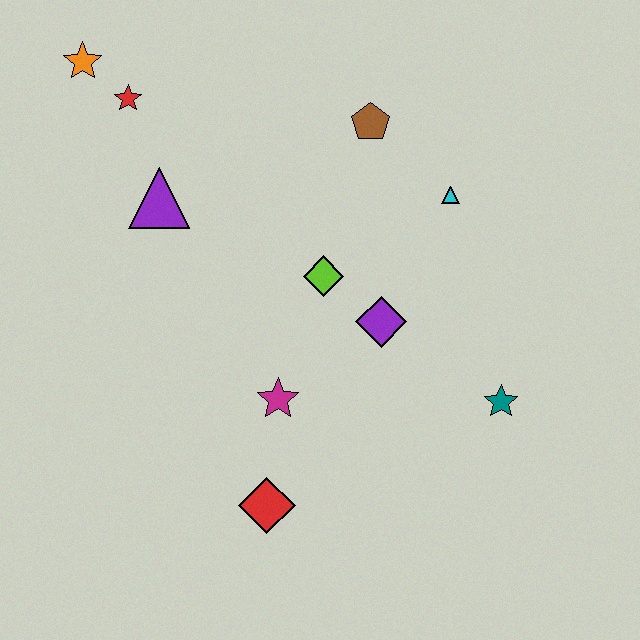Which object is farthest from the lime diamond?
The orange star is farthest from the lime diamond.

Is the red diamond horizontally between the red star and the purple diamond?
Yes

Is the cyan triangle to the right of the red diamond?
Yes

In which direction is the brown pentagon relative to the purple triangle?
The brown pentagon is to the right of the purple triangle.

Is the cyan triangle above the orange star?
No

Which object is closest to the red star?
The orange star is closest to the red star.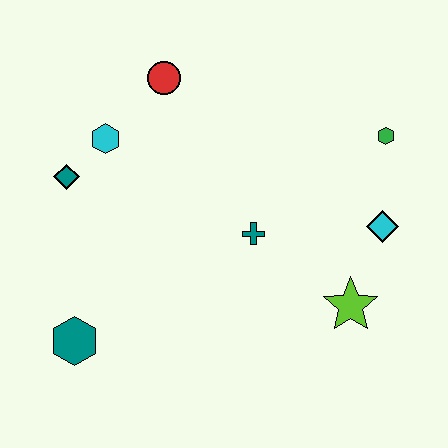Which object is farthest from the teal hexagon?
The green hexagon is farthest from the teal hexagon.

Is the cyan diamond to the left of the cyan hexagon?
No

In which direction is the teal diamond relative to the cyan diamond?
The teal diamond is to the left of the cyan diamond.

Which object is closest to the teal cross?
The lime star is closest to the teal cross.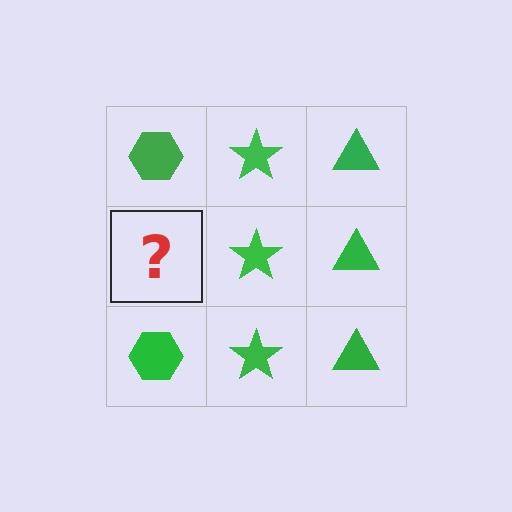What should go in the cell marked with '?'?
The missing cell should contain a green hexagon.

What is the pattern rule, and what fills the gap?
The rule is that each column has a consistent shape. The gap should be filled with a green hexagon.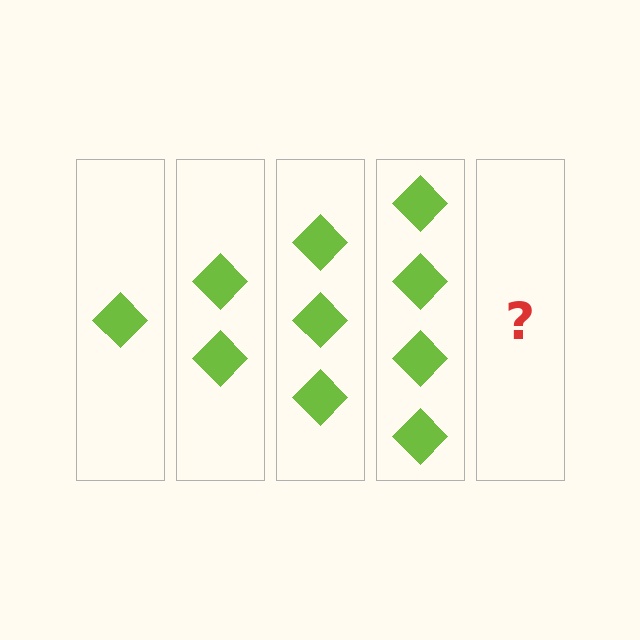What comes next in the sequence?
The next element should be 5 diamonds.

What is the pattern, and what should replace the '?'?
The pattern is that each step adds one more diamond. The '?' should be 5 diamonds.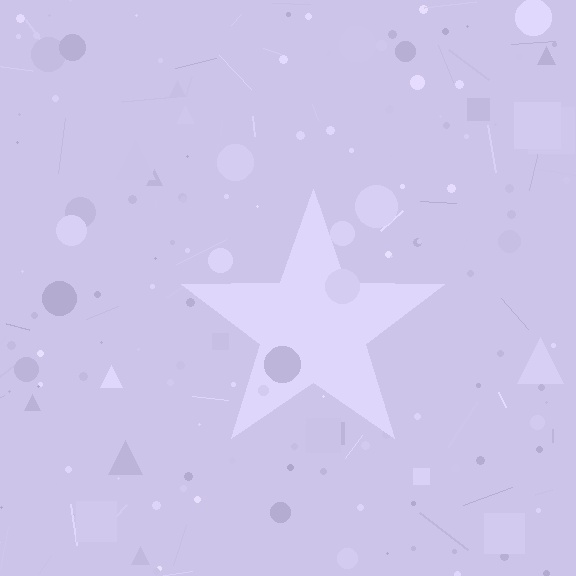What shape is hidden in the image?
A star is hidden in the image.